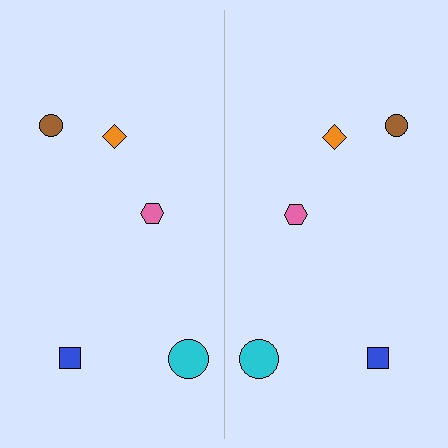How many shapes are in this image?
There are 10 shapes in this image.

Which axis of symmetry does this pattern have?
The pattern has a vertical axis of symmetry running through the center of the image.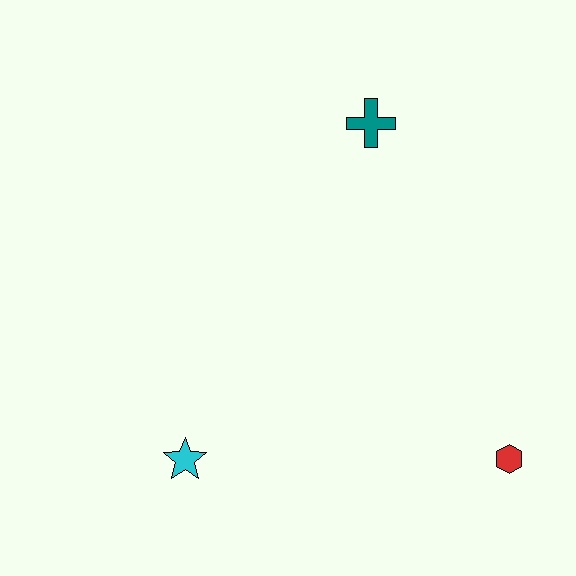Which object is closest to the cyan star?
The red hexagon is closest to the cyan star.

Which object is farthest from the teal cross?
The cyan star is farthest from the teal cross.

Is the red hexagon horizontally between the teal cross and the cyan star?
No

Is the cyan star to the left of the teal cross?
Yes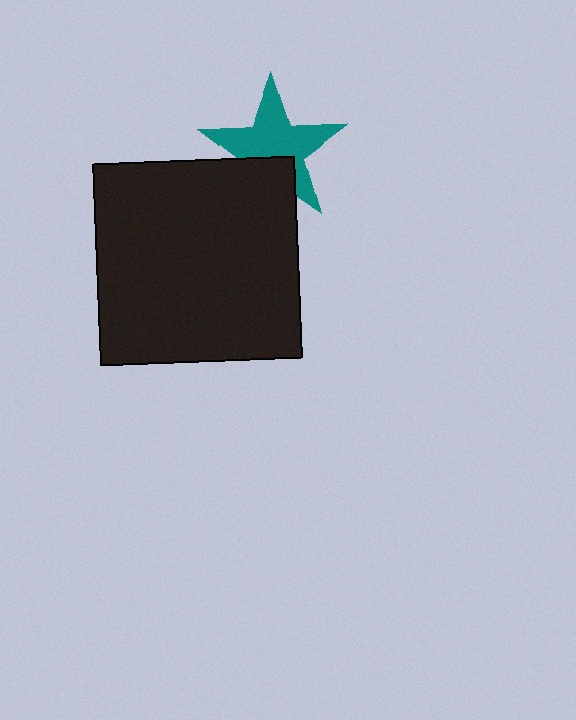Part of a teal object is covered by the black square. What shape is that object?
It is a star.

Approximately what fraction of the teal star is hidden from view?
Roughly 31% of the teal star is hidden behind the black square.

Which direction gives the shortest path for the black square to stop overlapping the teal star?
Moving down gives the shortest separation.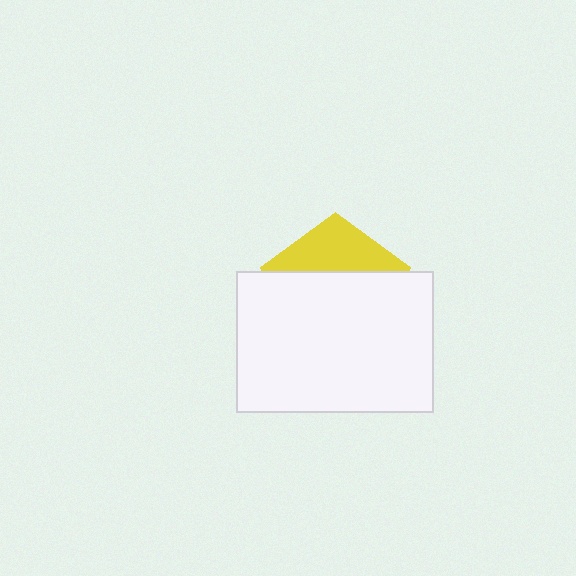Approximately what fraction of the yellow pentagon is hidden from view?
Roughly 68% of the yellow pentagon is hidden behind the white rectangle.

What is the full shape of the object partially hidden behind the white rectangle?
The partially hidden object is a yellow pentagon.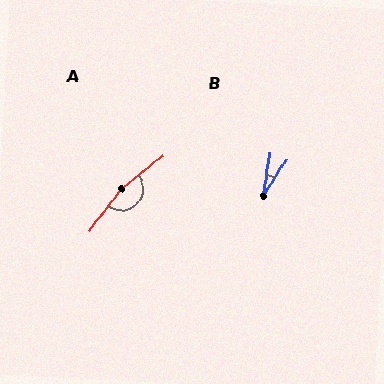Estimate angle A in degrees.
Approximately 166 degrees.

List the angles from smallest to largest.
B (24°), A (166°).